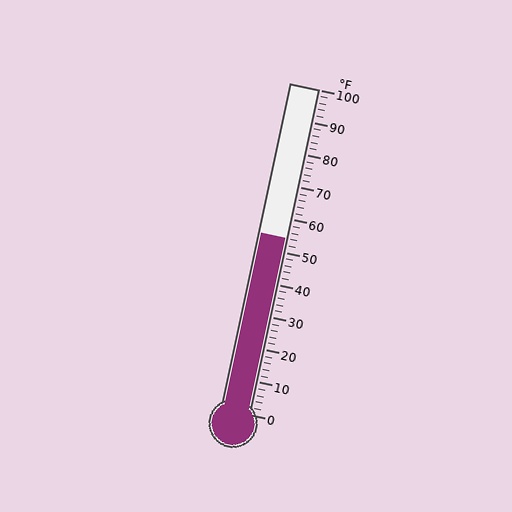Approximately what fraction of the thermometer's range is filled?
The thermometer is filled to approximately 55% of its range.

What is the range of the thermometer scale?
The thermometer scale ranges from 0°F to 100°F.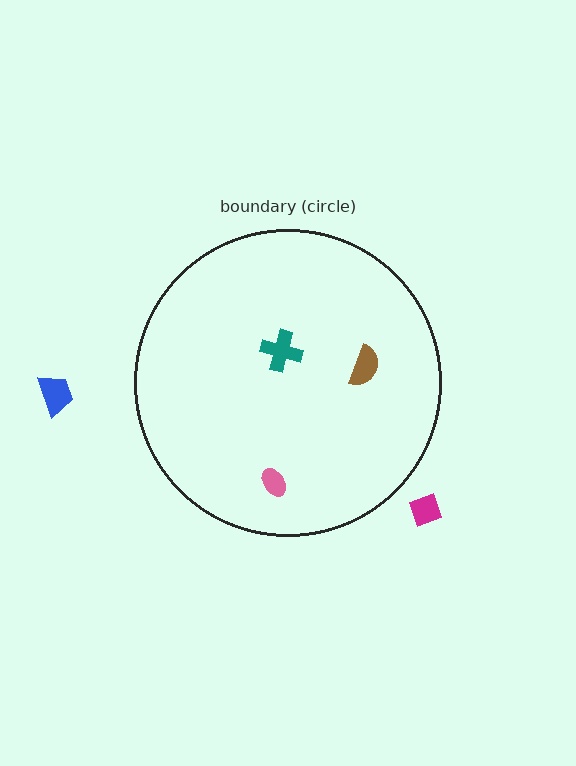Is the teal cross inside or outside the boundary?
Inside.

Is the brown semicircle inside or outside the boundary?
Inside.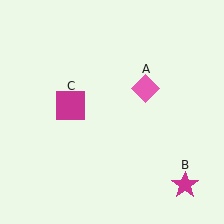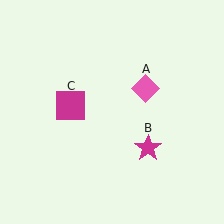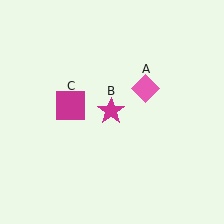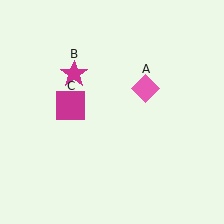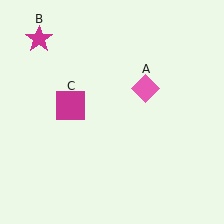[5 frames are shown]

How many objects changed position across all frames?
1 object changed position: magenta star (object B).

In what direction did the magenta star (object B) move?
The magenta star (object B) moved up and to the left.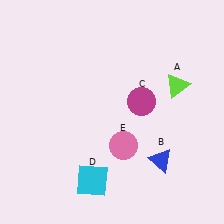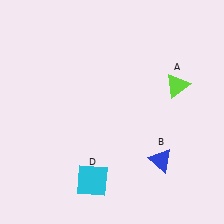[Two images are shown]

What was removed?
The pink circle (E), the magenta circle (C) were removed in Image 2.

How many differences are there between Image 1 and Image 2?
There are 2 differences between the two images.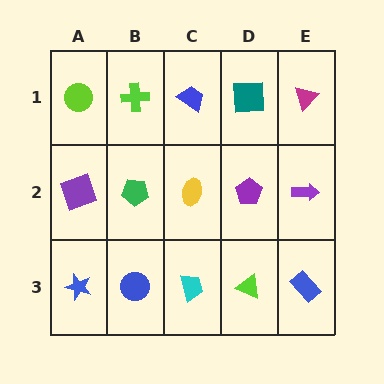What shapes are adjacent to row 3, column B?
A green pentagon (row 2, column B), a blue star (row 3, column A), a cyan trapezoid (row 3, column C).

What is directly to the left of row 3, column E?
A lime triangle.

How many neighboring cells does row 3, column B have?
3.